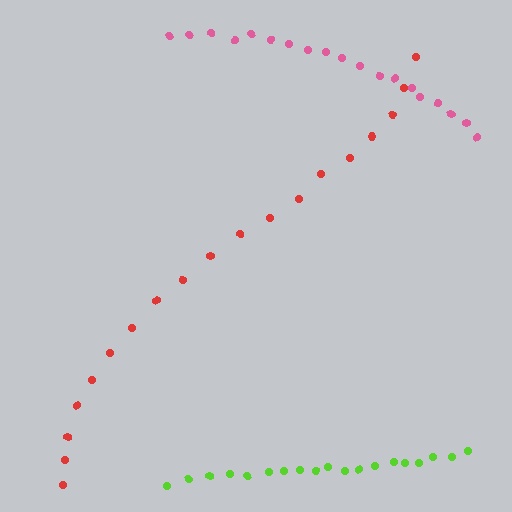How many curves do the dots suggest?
There are 3 distinct paths.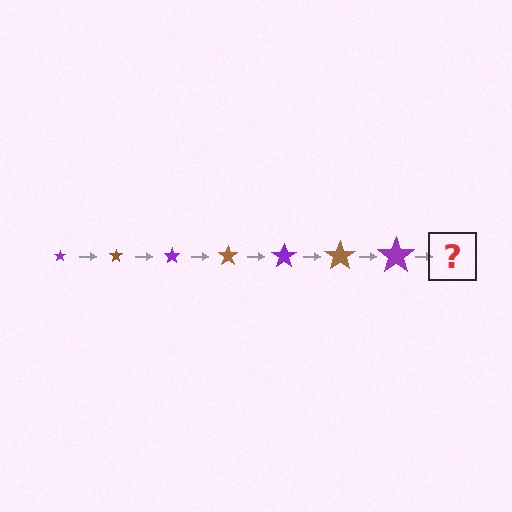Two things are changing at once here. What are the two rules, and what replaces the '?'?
The two rules are that the star grows larger each step and the color cycles through purple and brown. The '?' should be a brown star, larger than the previous one.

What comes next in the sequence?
The next element should be a brown star, larger than the previous one.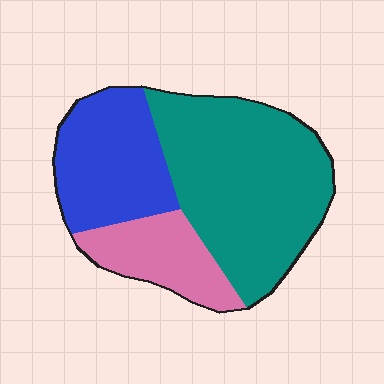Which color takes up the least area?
Pink, at roughly 20%.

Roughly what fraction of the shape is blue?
Blue takes up about one quarter (1/4) of the shape.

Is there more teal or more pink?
Teal.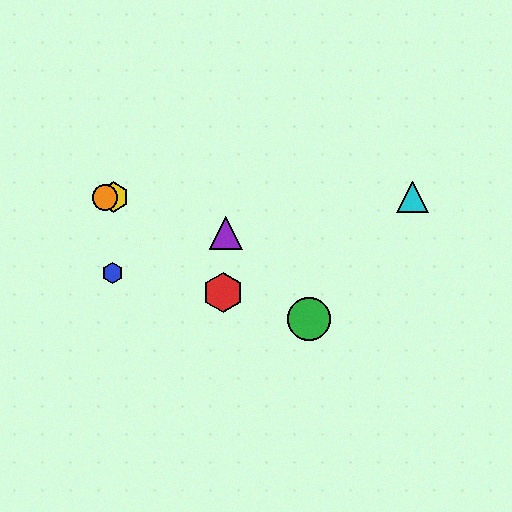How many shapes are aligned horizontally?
3 shapes (the yellow hexagon, the orange circle, the cyan triangle) are aligned horizontally.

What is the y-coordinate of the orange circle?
The orange circle is at y≈197.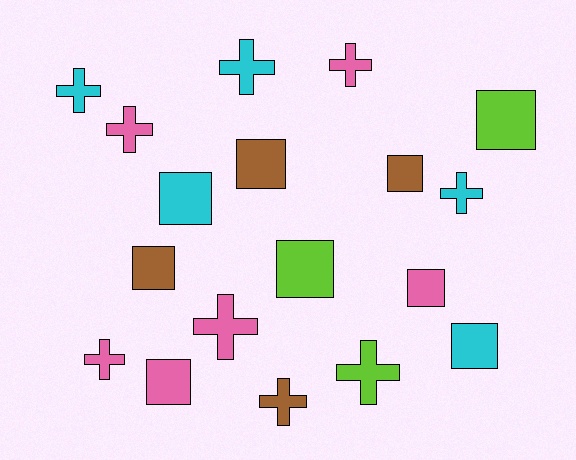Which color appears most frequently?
Pink, with 6 objects.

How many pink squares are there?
There are 2 pink squares.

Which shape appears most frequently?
Cross, with 9 objects.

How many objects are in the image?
There are 18 objects.